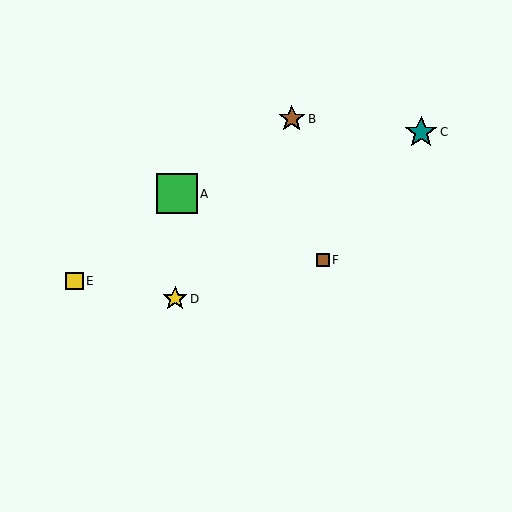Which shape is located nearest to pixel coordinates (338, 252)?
The brown square (labeled F) at (323, 260) is nearest to that location.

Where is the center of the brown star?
The center of the brown star is at (292, 119).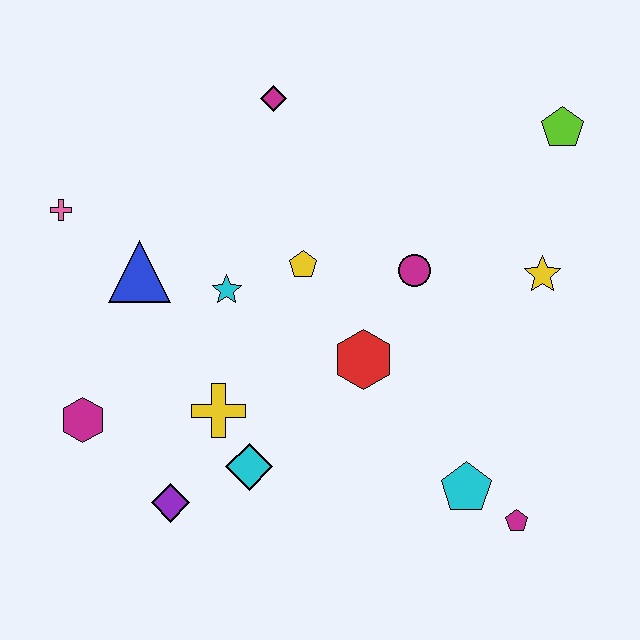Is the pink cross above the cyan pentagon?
Yes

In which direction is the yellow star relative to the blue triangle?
The yellow star is to the right of the blue triangle.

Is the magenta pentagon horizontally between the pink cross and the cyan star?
No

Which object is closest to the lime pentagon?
The yellow star is closest to the lime pentagon.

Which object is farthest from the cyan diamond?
The lime pentagon is farthest from the cyan diamond.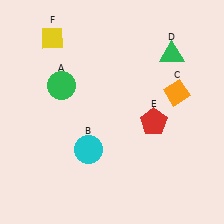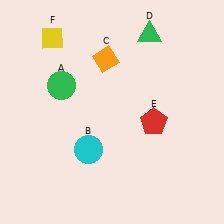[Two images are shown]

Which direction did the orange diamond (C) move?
The orange diamond (C) moved left.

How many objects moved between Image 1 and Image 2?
2 objects moved between the two images.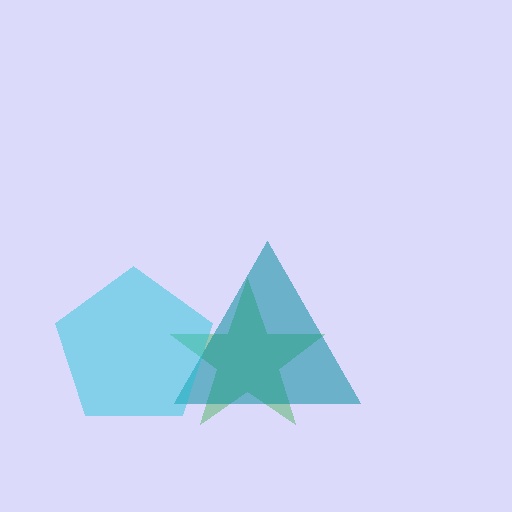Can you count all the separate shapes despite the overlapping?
Yes, there are 3 separate shapes.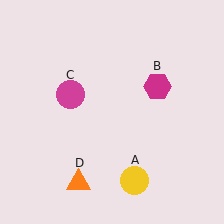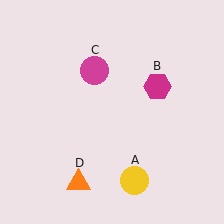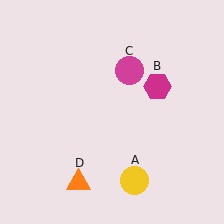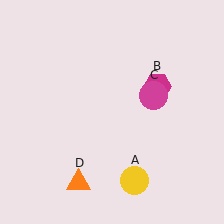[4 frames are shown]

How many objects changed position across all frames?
1 object changed position: magenta circle (object C).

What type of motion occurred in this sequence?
The magenta circle (object C) rotated clockwise around the center of the scene.